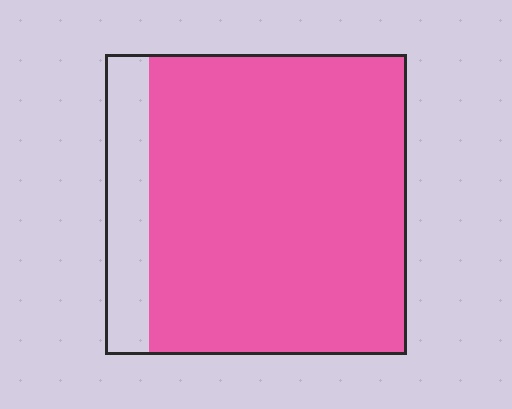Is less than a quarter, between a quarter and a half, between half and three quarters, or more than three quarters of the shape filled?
More than three quarters.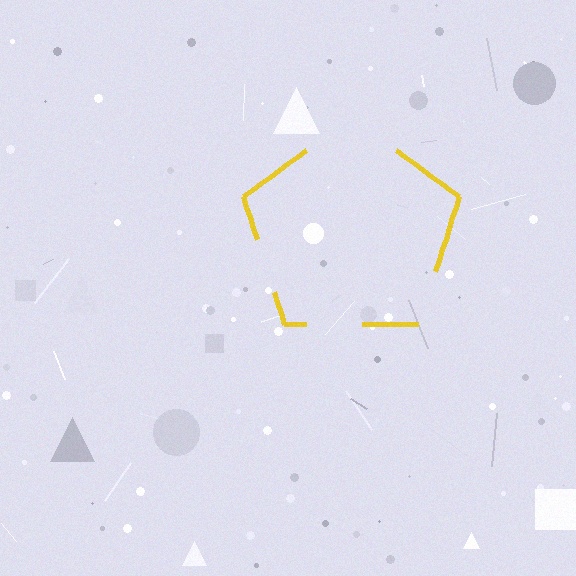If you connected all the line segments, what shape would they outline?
They would outline a pentagon.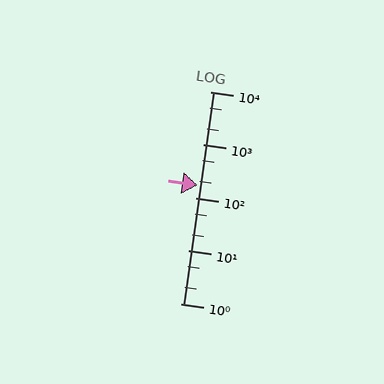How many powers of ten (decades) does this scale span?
The scale spans 4 decades, from 1 to 10000.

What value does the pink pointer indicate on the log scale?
The pointer indicates approximately 170.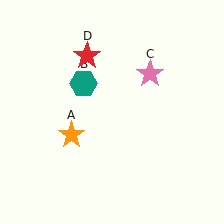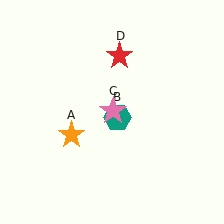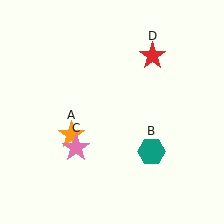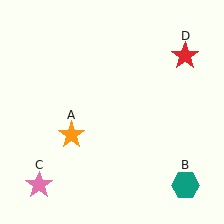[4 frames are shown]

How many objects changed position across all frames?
3 objects changed position: teal hexagon (object B), pink star (object C), red star (object D).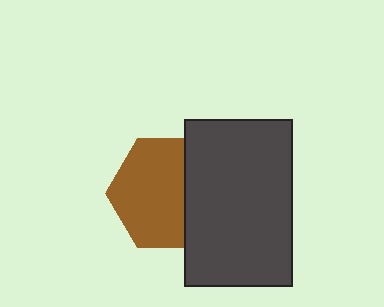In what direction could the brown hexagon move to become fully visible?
The brown hexagon could move left. That would shift it out from behind the dark gray rectangle entirely.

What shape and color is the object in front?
The object in front is a dark gray rectangle.